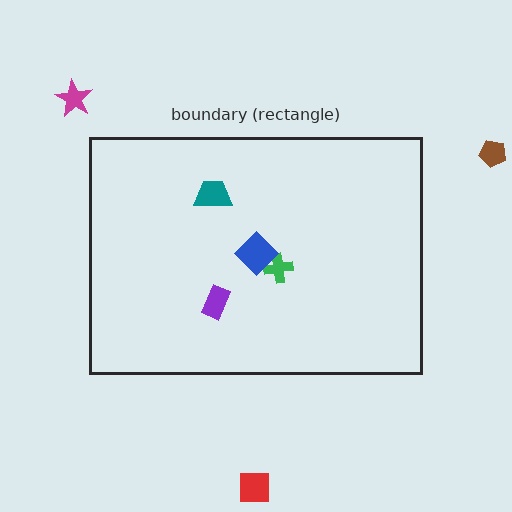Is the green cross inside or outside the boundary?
Inside.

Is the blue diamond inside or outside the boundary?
Inside.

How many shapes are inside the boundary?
4 inside, 3 outside.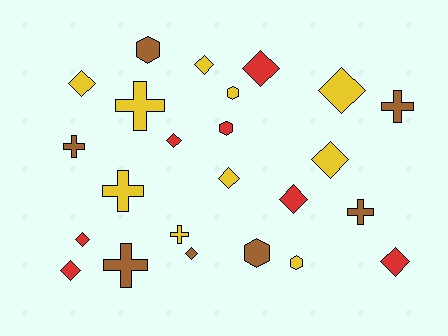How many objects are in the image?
There are 24 objects.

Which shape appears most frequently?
Diamond, with 12 objects.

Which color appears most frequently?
Yellow, with 10 objects.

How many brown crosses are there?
There are 4 brown crosses.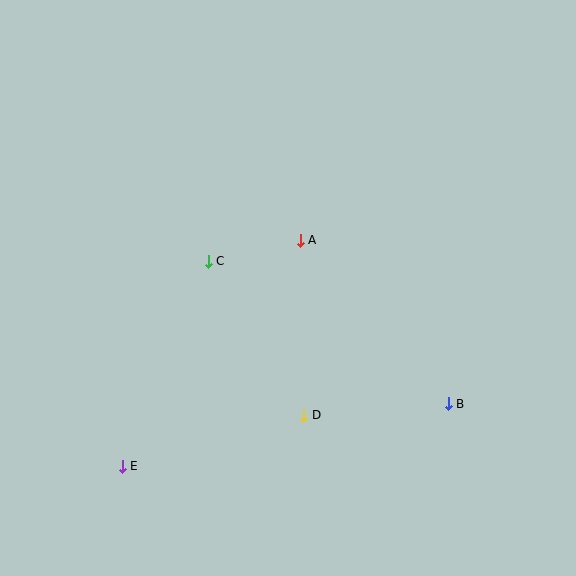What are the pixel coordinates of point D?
Point D is at (304, 415).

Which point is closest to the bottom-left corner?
Point E is closest to the bottom-left corner.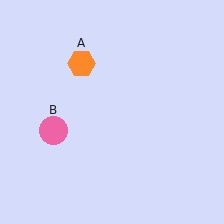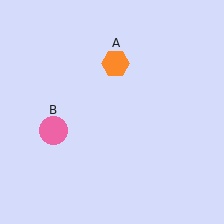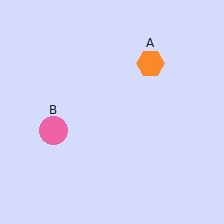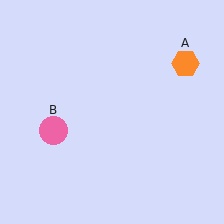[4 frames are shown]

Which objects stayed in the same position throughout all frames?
Pink circle (object B) remained stationary.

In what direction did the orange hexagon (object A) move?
The orange hexagon (object A) moved right.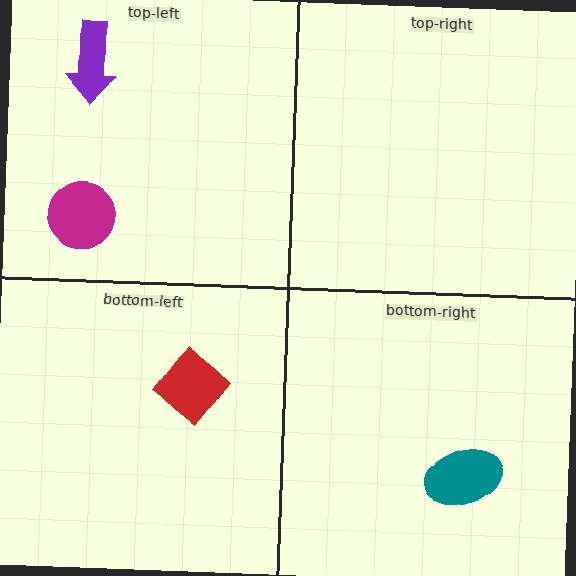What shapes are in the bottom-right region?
The teal ellipse.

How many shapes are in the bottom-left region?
1.